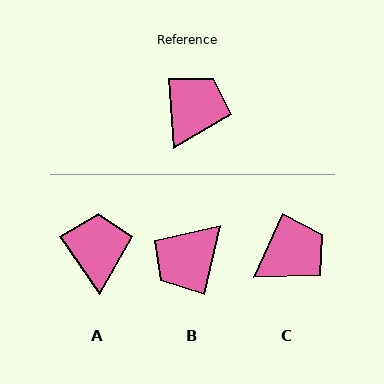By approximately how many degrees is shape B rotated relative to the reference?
Approximately 163 degrees counter-clockwise.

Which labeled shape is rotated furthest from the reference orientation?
B, about 163 degrees away.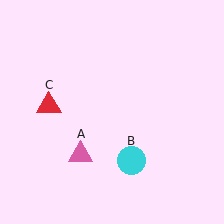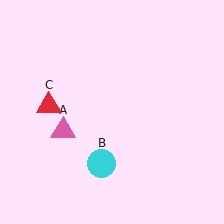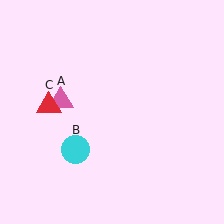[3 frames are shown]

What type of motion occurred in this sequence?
The pink triangle (object A), cyan circle (object B) rotated clockwise around the center of the scene.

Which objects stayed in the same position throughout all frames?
Red triangle (object C) remained stationary.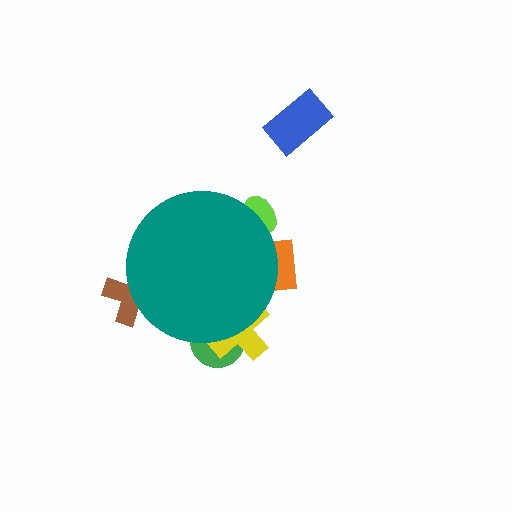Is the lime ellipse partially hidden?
Yes, the lime ellipse is partially hidden behind the teal circle.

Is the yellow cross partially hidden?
Yes, the yellow cross is partially hidden behind the teal circle.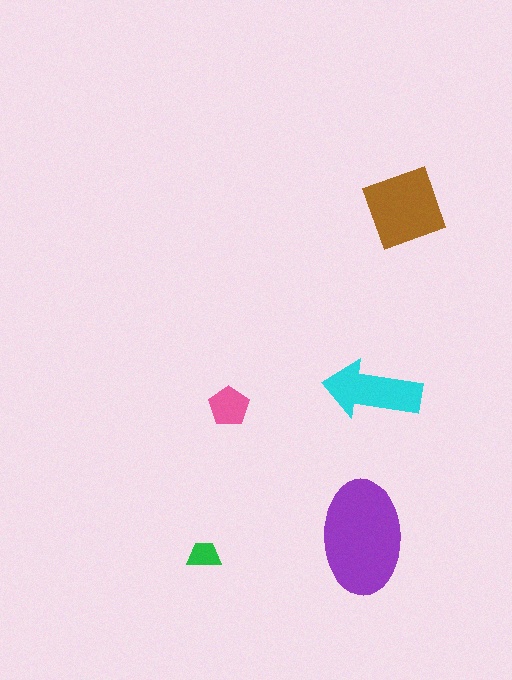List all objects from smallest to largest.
The green trapezoid, the pink pentagon, the cyan arrow, the brown diamond, the purple ellipse.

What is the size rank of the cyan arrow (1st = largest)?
3rd.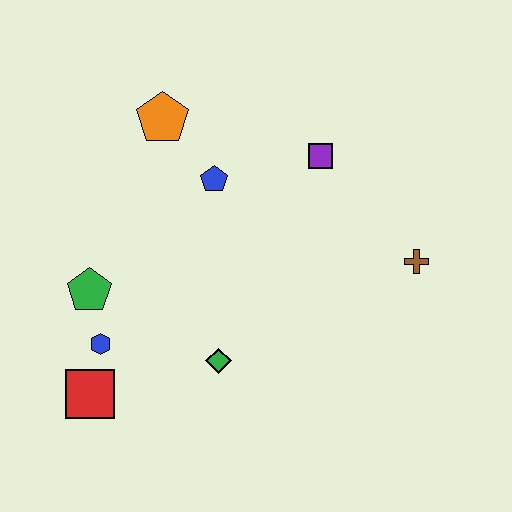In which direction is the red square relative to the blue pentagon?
The red square is below the blue pentagon.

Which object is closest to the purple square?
The blue pentagon is closest to the purple square.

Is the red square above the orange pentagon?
No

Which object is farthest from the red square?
The brown cross is farthest from the red square.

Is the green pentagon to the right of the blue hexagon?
No